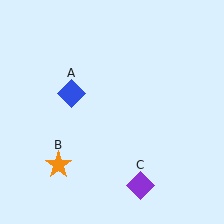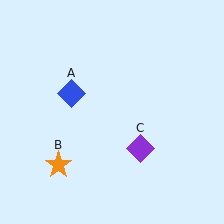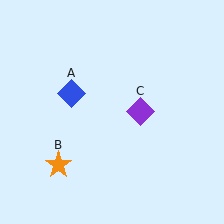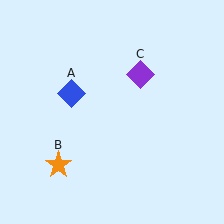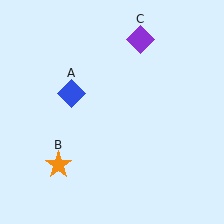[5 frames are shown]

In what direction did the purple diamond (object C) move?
The purple diamond (object C) moved up.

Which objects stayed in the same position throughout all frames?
Blue diamond (object A) and orange star (object B) remained stationary.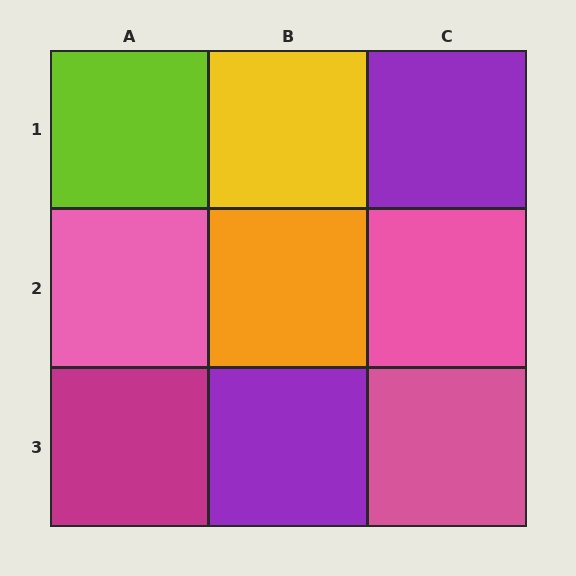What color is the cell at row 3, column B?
Purple.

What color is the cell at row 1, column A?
Lime.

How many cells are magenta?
1 cell is magenta.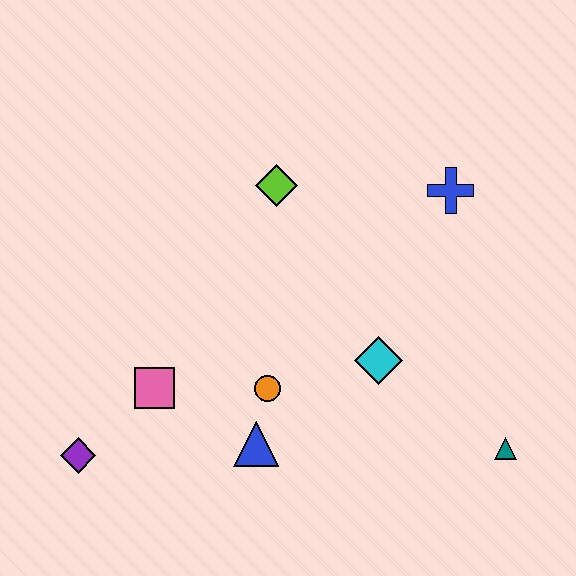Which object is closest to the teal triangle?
The cyan diamond is closest to the teal triangle.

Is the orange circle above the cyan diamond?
No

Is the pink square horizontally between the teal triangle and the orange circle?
No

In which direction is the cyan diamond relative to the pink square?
The cyan diamond is to the right of the pink square.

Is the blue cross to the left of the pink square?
No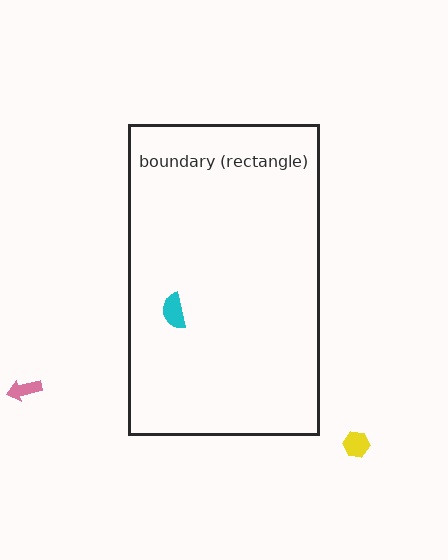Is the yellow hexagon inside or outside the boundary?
Outside.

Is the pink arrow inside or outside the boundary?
Outside.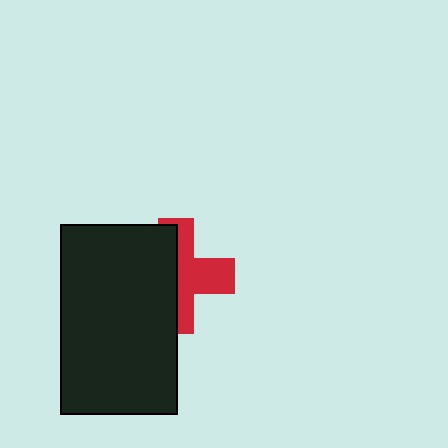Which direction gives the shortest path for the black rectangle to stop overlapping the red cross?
Moving left gives the shortest separation.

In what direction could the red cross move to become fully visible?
The red cross could move right. That would shift it out from behind the black rectangle entirely.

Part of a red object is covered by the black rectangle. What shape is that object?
It is a cross.